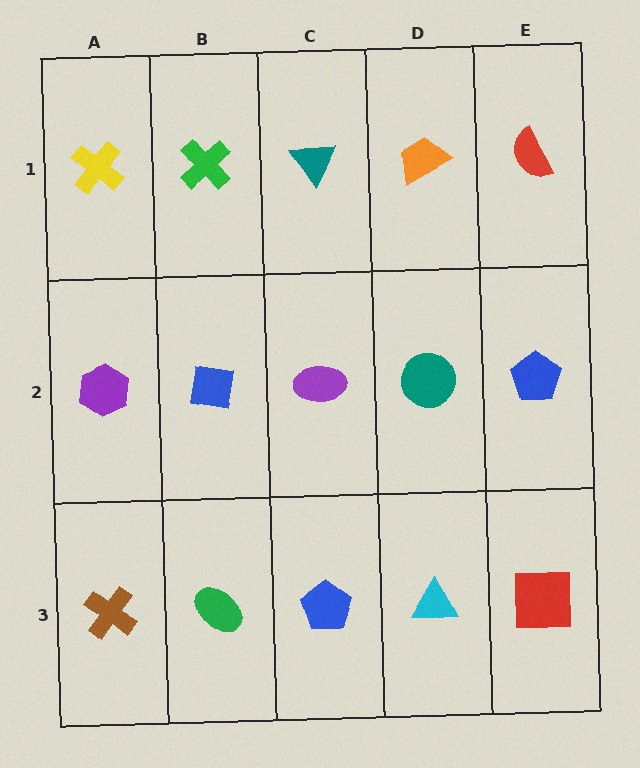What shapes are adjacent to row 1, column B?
A blue square (row 2, column B), a yellow cross (row 1, column A), a teal triangle (row 1, column C).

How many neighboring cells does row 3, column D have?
3.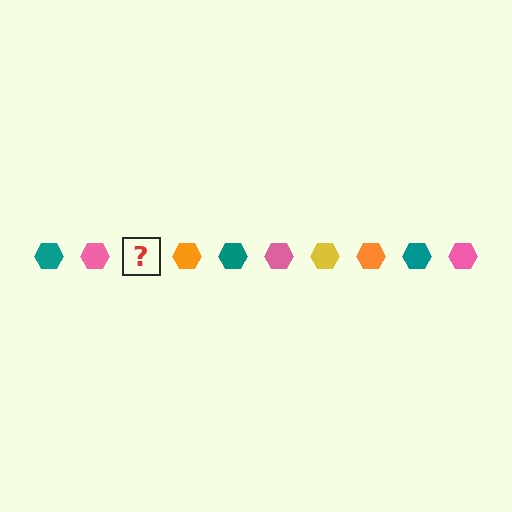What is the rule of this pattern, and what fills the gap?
The rule is that the pattern cycles through teal, pink, yellow, orange hexagons. The gap should be filled with a yellow hexagon.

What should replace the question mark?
The question mark should be replaced with a yellow hexagon.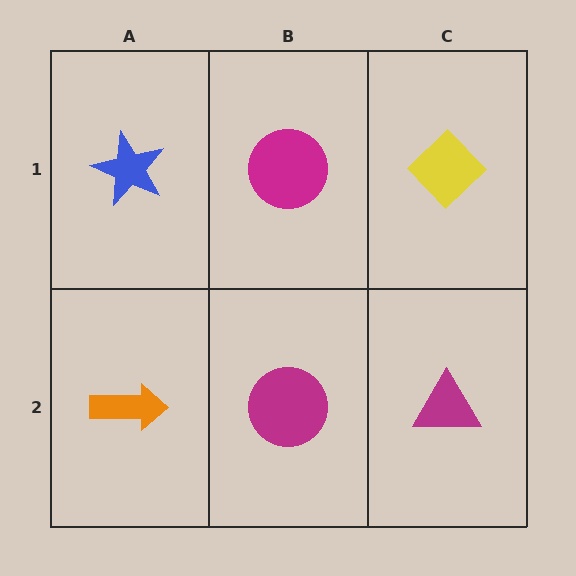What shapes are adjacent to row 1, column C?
A magenta triangle (row 2, column C), a magenta circle (row 1, column B).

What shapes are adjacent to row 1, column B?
A magenta circle (row 2, column B), a blue star (row 1, column A), a yellow diamond (row 1, column C).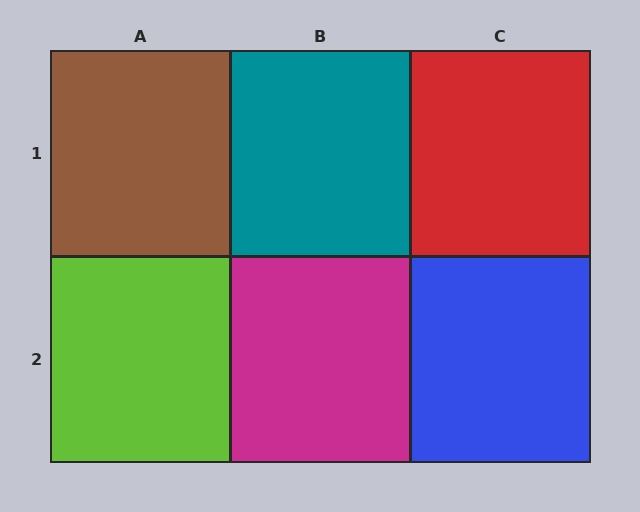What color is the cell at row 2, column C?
Blue.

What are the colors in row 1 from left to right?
Brown, teal, red.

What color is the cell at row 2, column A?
Lime.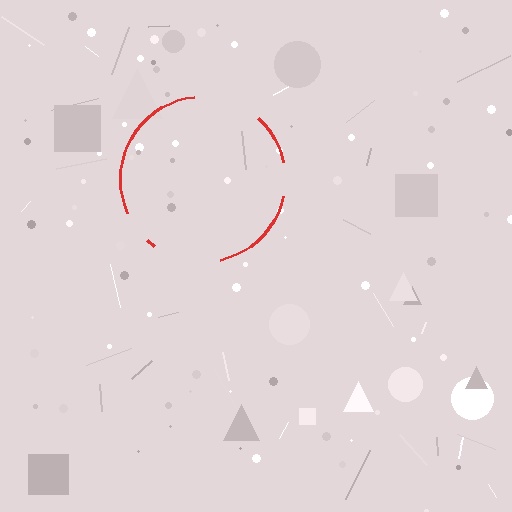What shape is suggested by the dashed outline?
The dashed outline suggests a circle.